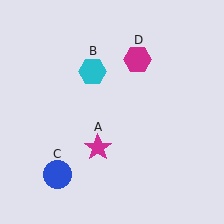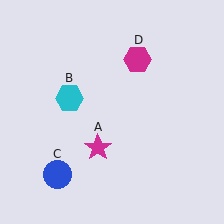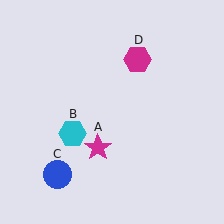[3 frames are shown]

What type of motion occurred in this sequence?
The cyan hexagon (object B) rotated counterclockwise around the center of the scene.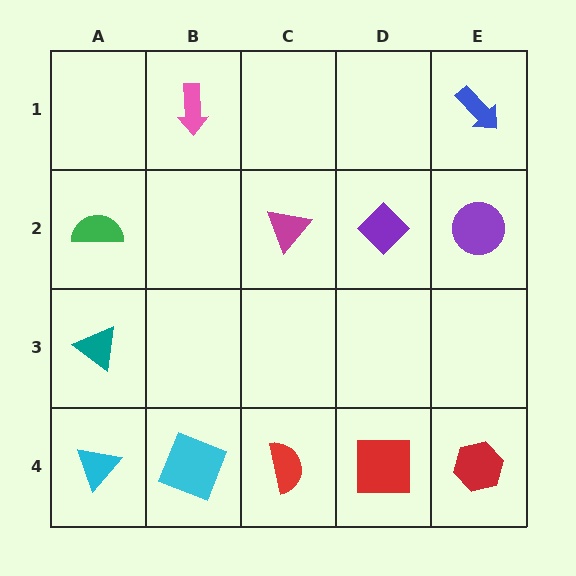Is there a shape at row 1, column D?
No, that cell is empty.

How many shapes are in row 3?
1 shape.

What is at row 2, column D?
A purple diamond.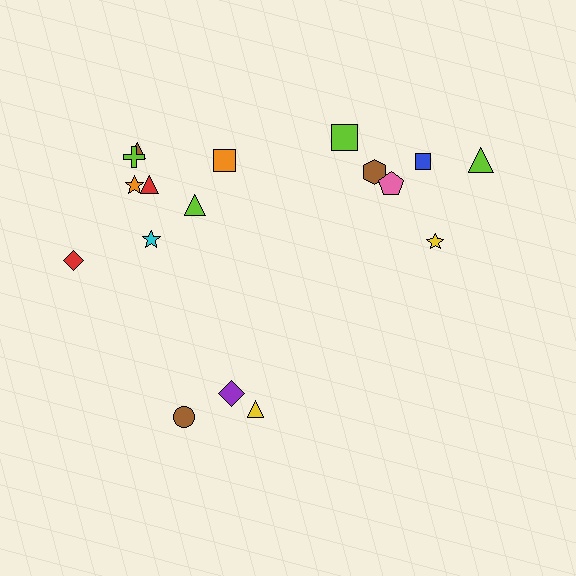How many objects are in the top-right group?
There are 6 objects.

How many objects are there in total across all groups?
There are 17 objects.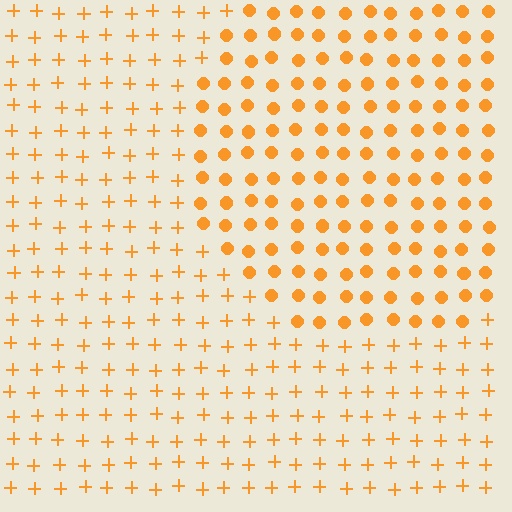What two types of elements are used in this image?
The image uses circles inside the circle region and plus signs outside it.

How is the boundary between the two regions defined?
The boundary is defined by a change in element shape: circles inside vs. plus signs outside. All elements share the same color and spacing.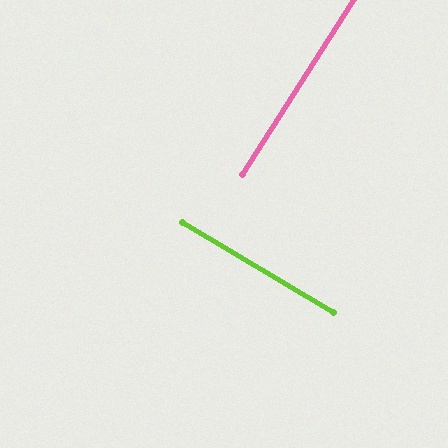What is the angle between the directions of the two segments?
Approximately 88 degrees.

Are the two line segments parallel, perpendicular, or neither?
Perpendicular — they meet at approximately 88°.